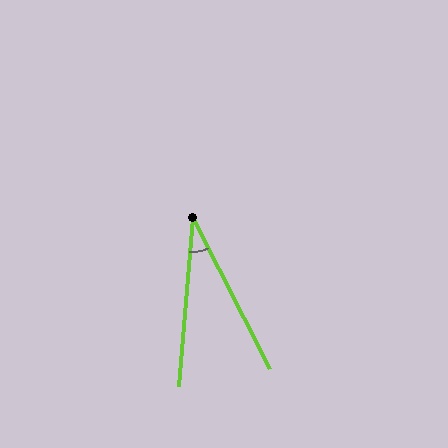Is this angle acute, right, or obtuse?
It is acute.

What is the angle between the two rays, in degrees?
Approximately 32 degrees.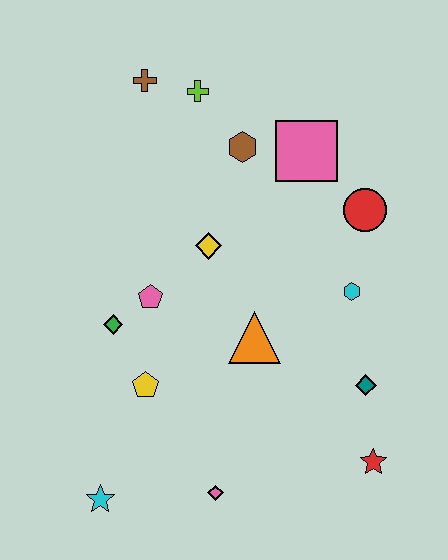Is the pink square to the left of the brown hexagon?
No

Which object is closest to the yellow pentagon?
The green diamond is closest to the yellow pentagon.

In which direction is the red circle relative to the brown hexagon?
The red circle is to the right of the brown hexagon.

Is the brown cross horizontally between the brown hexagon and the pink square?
No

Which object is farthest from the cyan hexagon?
The cyan star is farthest from the cyan hexagon.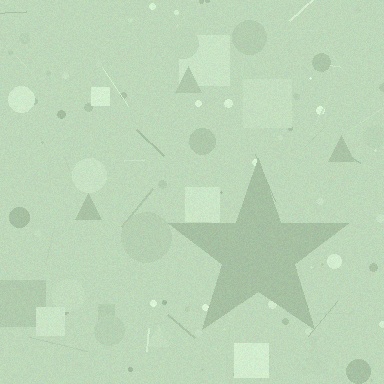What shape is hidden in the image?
A star is hidden in the image.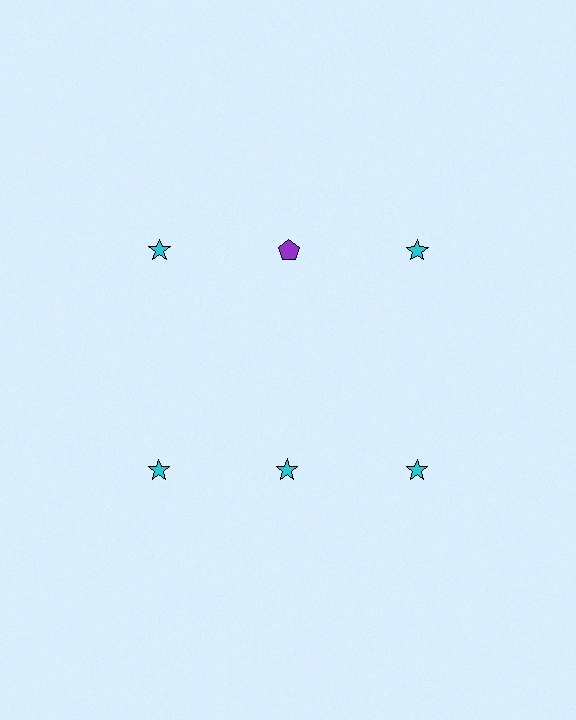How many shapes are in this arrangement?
There are 6 shapes arranged in a grid pattern.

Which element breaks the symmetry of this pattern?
The purple pentagon in the top row, second from left column breaks the symmetry. All other shapes are cyan stars.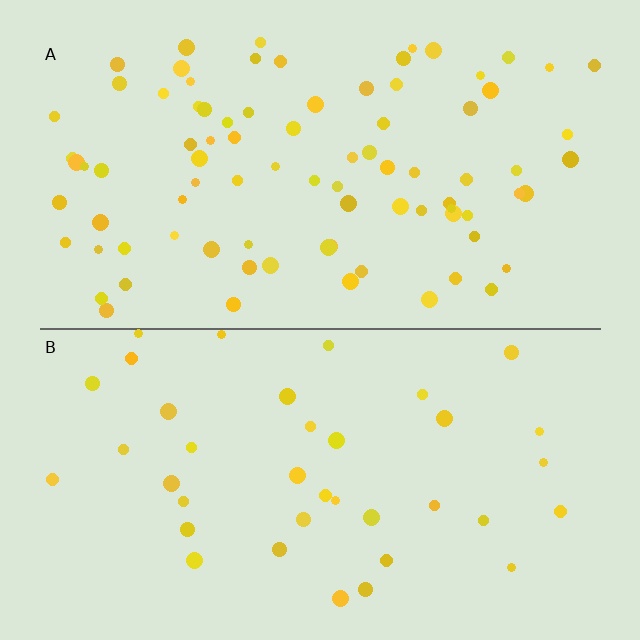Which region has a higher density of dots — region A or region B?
A (the top).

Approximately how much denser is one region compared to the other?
Approximately 2.3× — region A over region B.